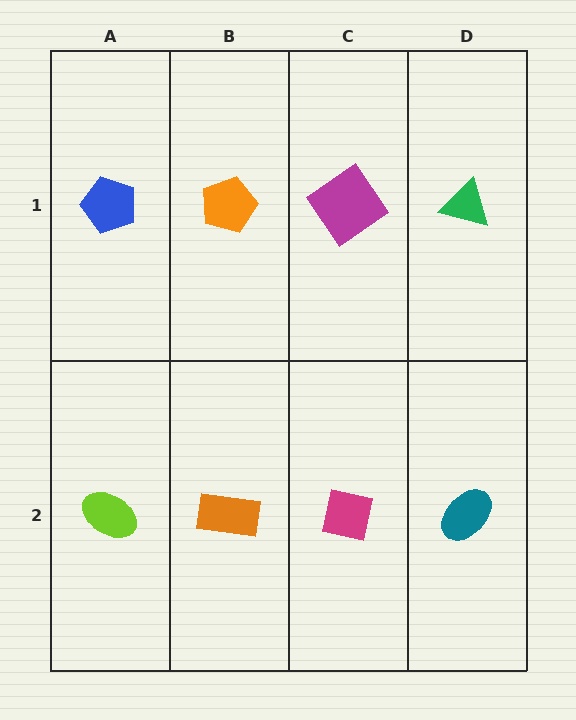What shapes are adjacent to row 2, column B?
An orange pentagon (row 1, column B), a lime ellipse (row 2, column A), a magenta square (row 2, column C).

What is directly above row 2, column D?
A green triangle.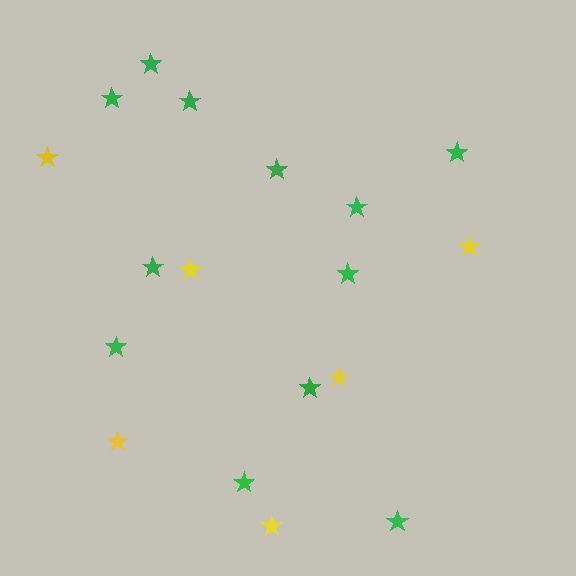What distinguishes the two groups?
There are 2 groups: one group of green stars (12) and one group of yellow stars (6).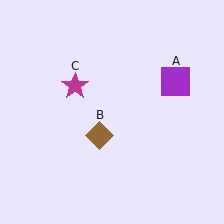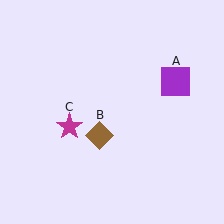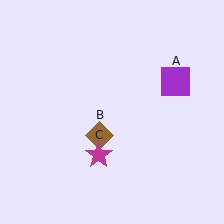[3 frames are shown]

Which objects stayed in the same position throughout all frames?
Purple square (object A) and brown diamond (object B) remained stationary.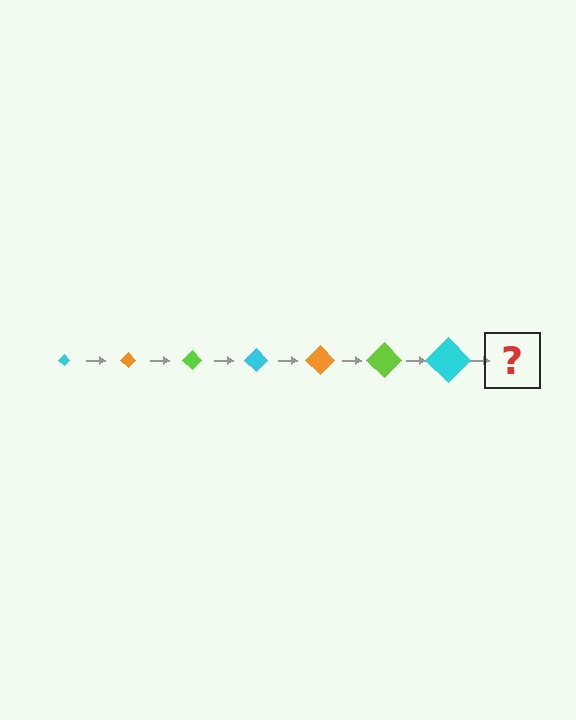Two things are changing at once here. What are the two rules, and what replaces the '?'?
The two rules are that the diamond grows larger each step and the color cycles through cyan, orange, and lime. The '?' should be an orange diamond, larger than the previous one.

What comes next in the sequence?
The next element should be an orange diamond, larger than the previous one.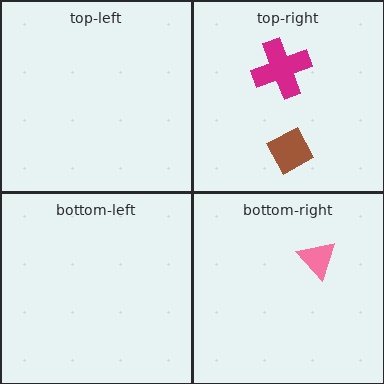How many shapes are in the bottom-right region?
1.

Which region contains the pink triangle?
The bottom-right region.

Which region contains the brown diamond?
The top-right region.